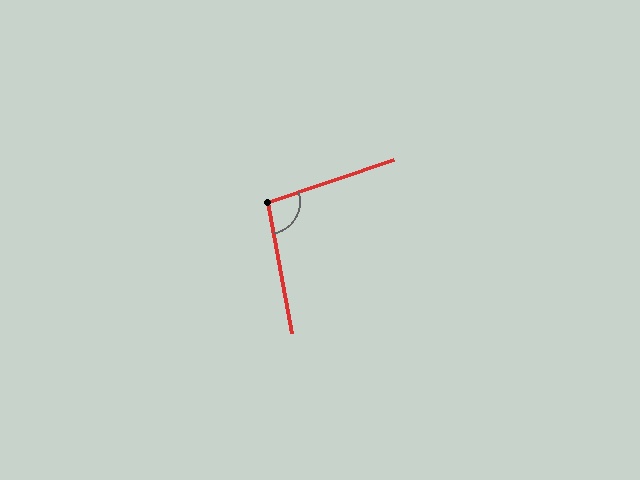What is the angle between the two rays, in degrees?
Approximately 99 degrees.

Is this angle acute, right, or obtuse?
It is obtuse.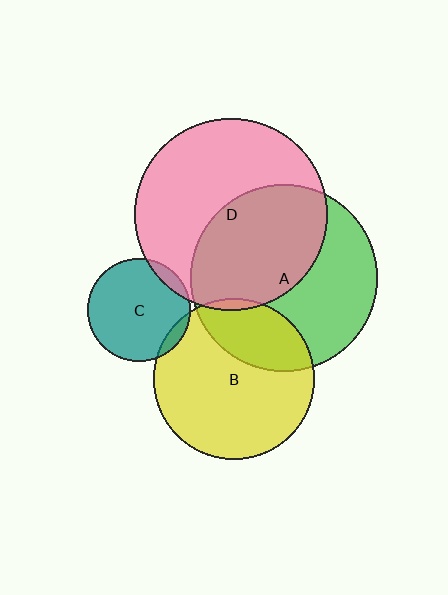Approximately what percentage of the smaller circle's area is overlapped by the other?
Approximately 45%.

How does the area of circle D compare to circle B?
Approximately 1.4 times.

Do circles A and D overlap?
Yes.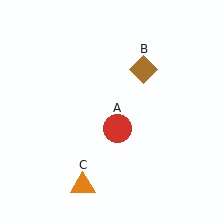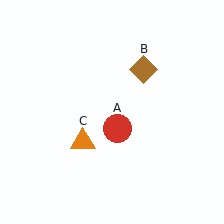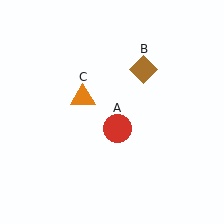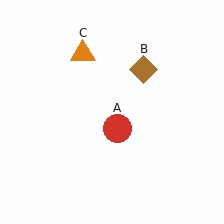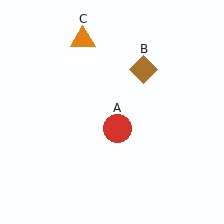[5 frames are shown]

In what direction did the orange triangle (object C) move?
The orange triangle (object C) moved up.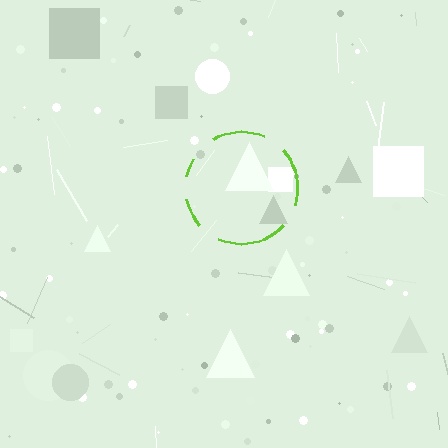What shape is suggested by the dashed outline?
The dashed outline suggests a circle.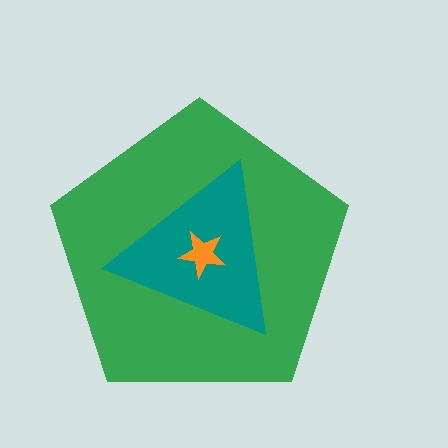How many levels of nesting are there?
3.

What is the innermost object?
The orange star.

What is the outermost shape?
The green pentagon.